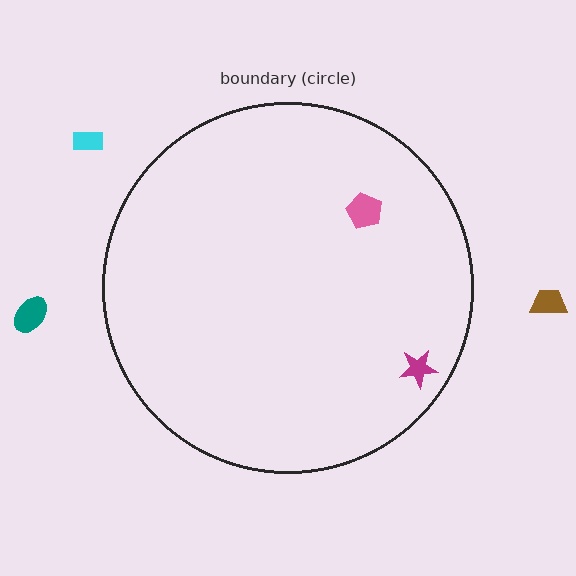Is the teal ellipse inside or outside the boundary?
Outside.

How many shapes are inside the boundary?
2 inside, 3 outside.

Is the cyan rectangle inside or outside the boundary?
Outside.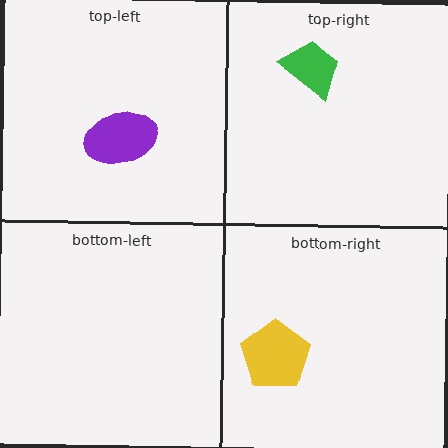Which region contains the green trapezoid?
The top-right region.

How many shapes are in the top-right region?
1.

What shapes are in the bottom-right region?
The yellow pentagon.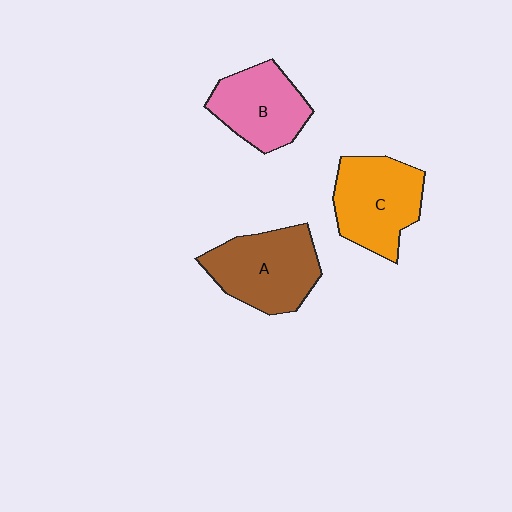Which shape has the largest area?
Shape A (brown).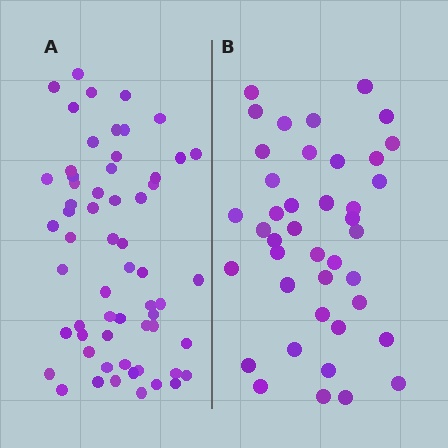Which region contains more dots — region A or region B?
Region A (the left region) has more dots.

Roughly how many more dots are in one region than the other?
Region A has approximately 20 more dots than region B.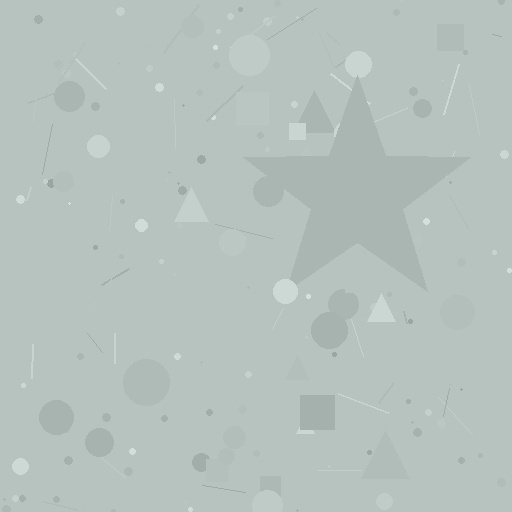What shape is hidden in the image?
A star is hidden in the image.